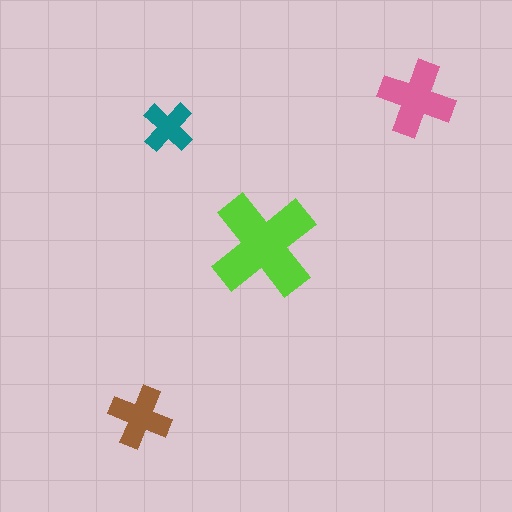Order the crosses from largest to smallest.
the lime one, the pink one, the brown one, the teal one.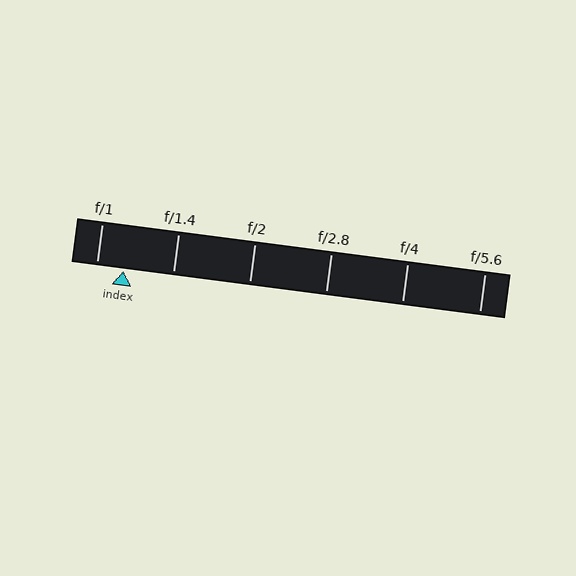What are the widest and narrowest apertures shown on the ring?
The widest aperture shown is f/1 and the narrowest is f/5.6.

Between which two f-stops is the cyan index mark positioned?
The index mark is between f/1 and f/1.4.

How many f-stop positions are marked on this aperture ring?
There are 6 f-stop positions marked.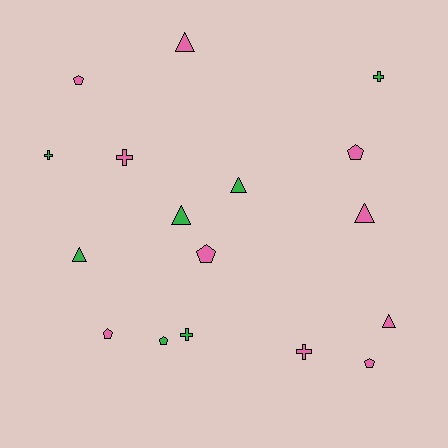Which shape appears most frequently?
Pentagon, with 6 objects.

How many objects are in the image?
There are 17 objects.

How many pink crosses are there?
There are 2 pink crosses.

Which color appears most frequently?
Pink, with 10 objects.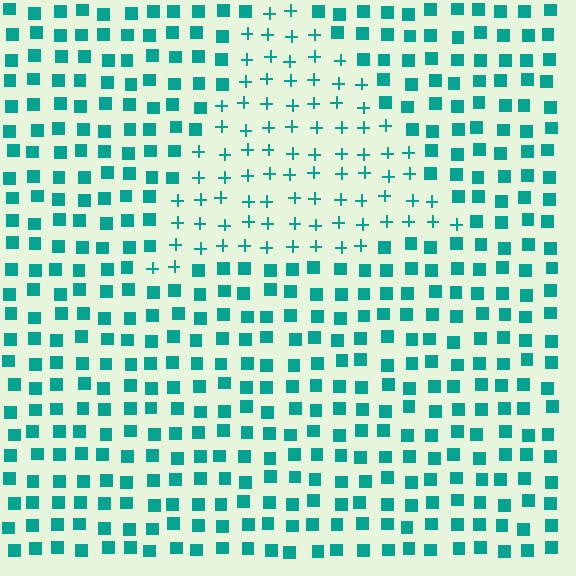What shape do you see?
I see a triangle.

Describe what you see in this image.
The image is filled with small teal elements arranged in a uniform grid. A triangle-shaped region contains plus signs, while the surrounding area contains squares. The boundary is defined purely by the change in element shape.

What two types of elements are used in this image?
The image uses plus signs inside the triangle region and squares outside it.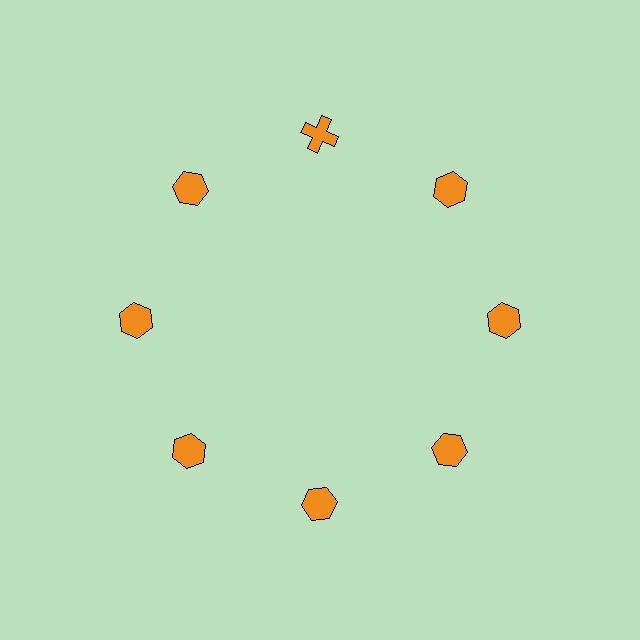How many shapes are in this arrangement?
There are 8 shapes arranged in a ring pattern.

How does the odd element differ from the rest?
It has a different shape: cross instead of hexagon.